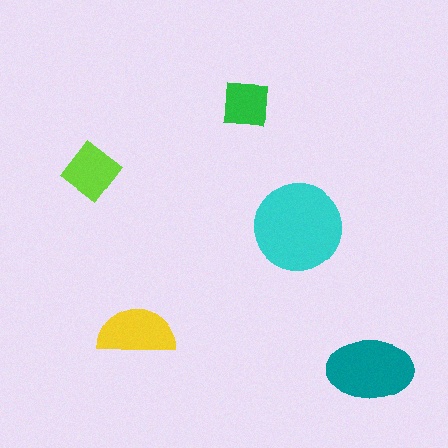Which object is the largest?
The cyan circle.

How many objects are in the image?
There are 5 objects in the image.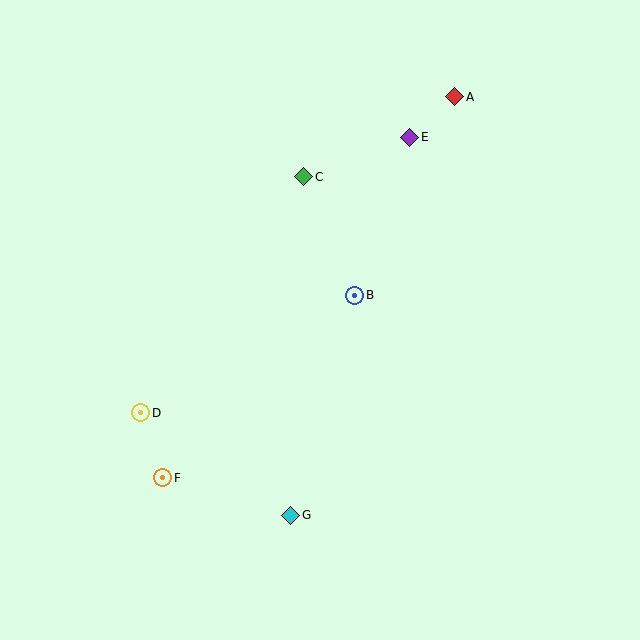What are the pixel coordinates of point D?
Point D is at (141, 413).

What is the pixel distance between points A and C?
The distance between A and C is 171 pixels.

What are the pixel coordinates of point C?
Point C is at (304, 177).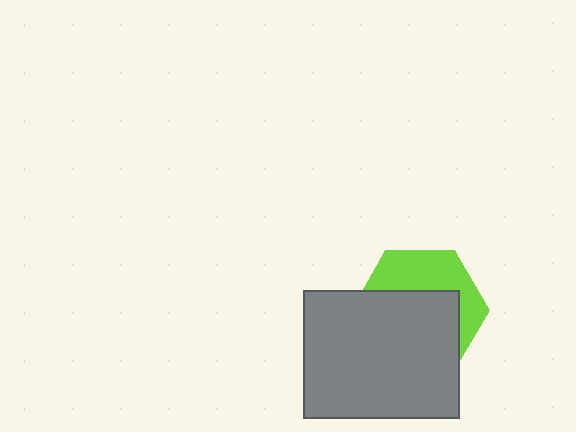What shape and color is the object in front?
The object in front is a gray rectangle.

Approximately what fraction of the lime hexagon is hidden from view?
Roughly 60% of the lime hexagon is hidden behind the gray rectangle.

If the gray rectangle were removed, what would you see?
You would see the complete lime hexagon.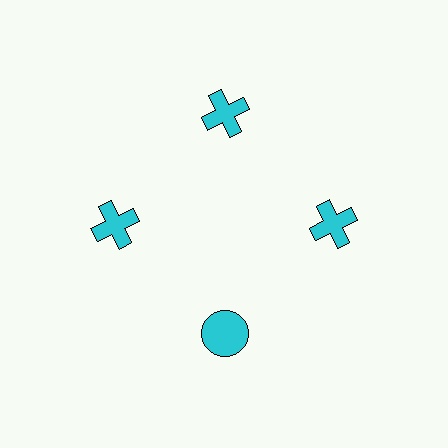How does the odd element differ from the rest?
It has a different shape: circle instead of cross.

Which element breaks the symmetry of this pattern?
The cyan circle at roughly the 6 o'clock position breaks the symmetry. All other shapes are cyan crosses.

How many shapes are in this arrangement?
There are 4 shapes arranged in a ring pattern.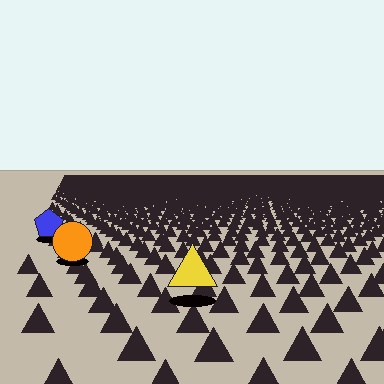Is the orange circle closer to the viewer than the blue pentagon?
Yes. The orange circle is closer — you can tell from the texture gradient: the ground texture is coarser near it.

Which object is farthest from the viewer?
The blue pentagon is farthest from the viewer. It appears smaller and the ground texture around it is denser.